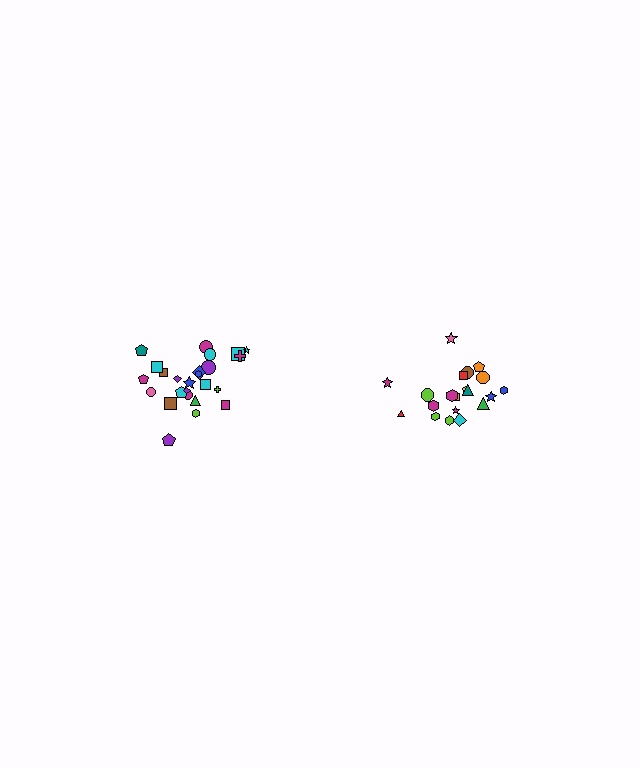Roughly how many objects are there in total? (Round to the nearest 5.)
Roughly 45 objects in total.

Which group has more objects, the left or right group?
The left group.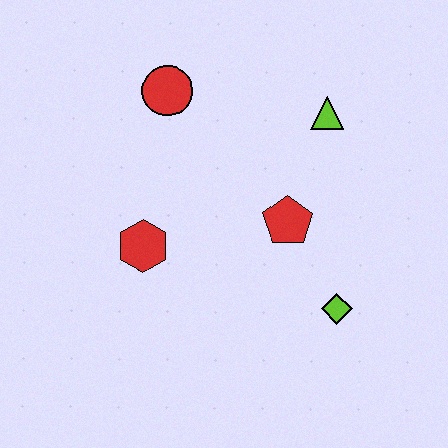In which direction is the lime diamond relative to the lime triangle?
The lime diamond is below the lime triangle.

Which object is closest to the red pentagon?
The lime diamond is closest to the red pentagon.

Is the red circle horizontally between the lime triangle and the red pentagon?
No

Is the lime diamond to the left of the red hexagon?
No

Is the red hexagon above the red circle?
No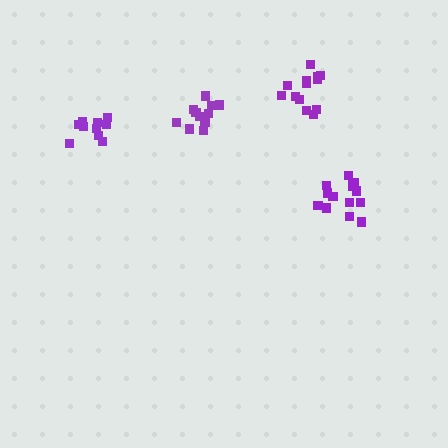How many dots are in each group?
Group 1: 13 dots, Group 2: 14 dots, Group 3: 11 dots, Group 4: 10 dots (48 total).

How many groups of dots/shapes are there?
There are 4 groups.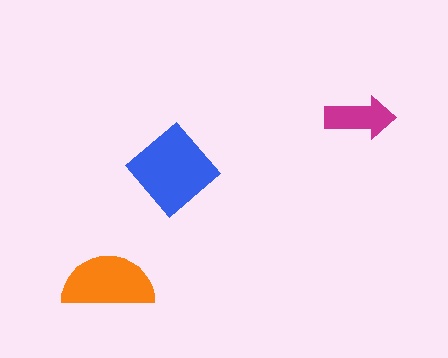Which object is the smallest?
The magenta arrow.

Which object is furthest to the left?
The orange semicircle is leftmost.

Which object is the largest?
The blue diamond.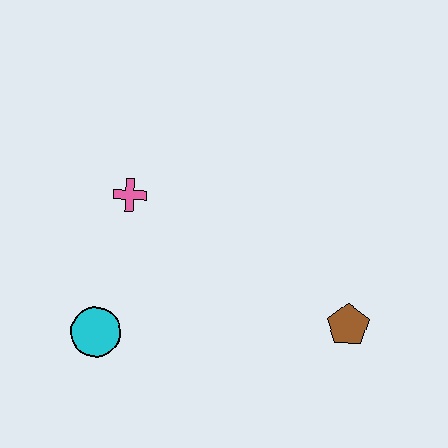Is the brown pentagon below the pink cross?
Yes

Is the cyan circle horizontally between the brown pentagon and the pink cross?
No